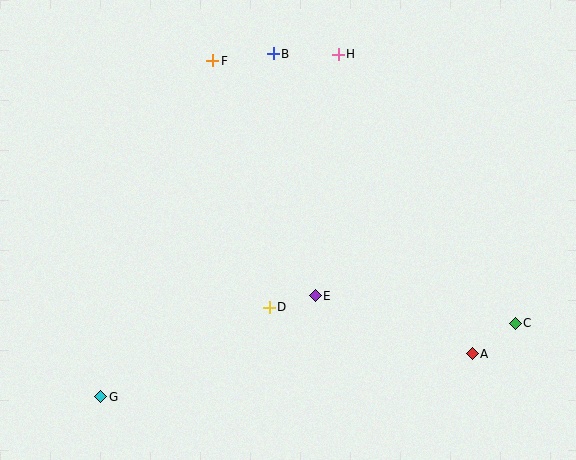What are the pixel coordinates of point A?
Point A is at (472, 354).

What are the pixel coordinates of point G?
Point G is at (101, 397).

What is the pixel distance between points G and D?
The distance between G and D is 191 pixels.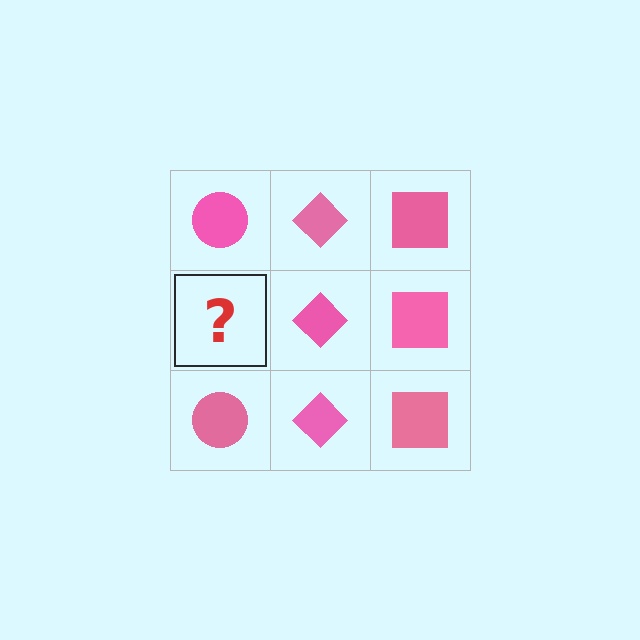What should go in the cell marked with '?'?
The missing cell should contain a pink circle.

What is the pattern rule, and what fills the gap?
The rule is that each column has a consistent shape. The gap should be filled with a pink circle.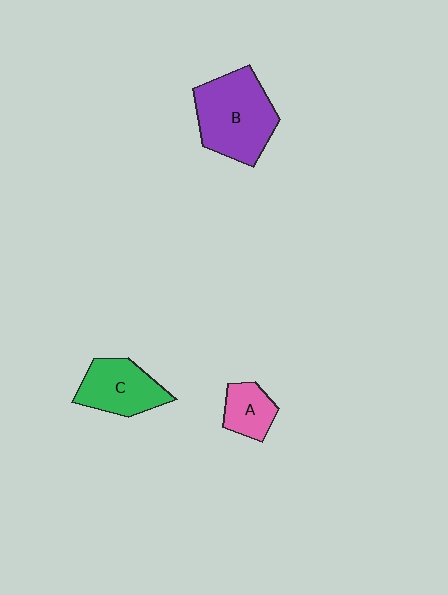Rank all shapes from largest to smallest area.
From largest to smallest: B (purple), C (green), A (pink).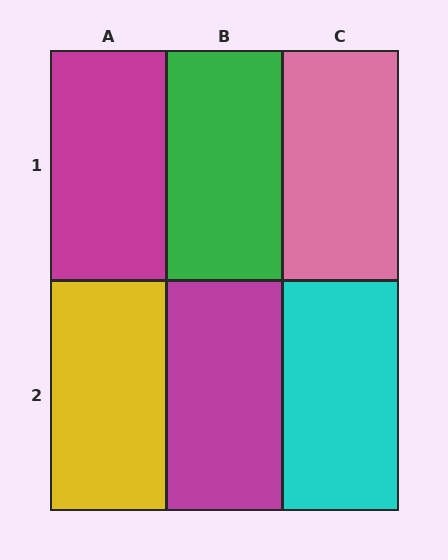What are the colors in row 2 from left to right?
Yellow, magenta, cyan.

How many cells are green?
1 cell is green.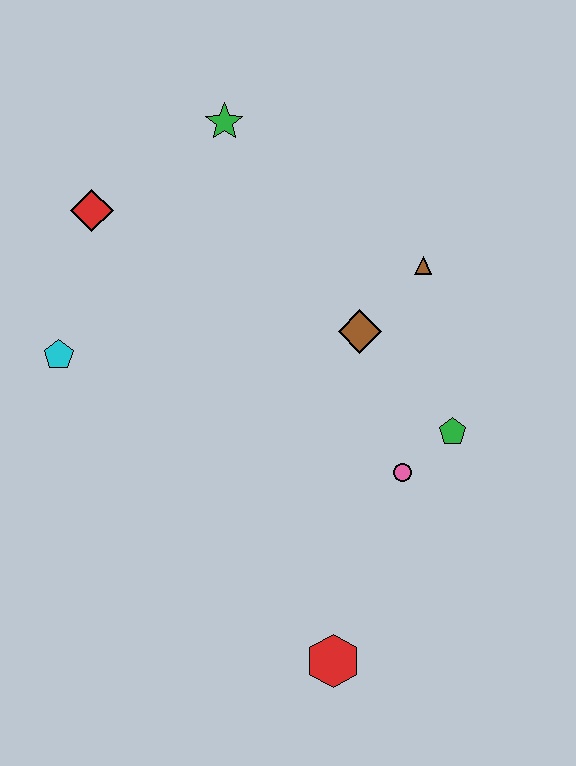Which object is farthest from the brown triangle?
The red hexagon is farthest from the brown triangle.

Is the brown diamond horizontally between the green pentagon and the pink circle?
No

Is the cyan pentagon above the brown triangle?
No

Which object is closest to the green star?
The red diamond is closest to the green star.